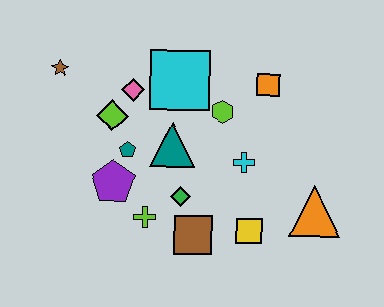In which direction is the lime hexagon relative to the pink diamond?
The lime hexagon is to the right of the pink diamond.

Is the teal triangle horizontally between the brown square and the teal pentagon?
Yes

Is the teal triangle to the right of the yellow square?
No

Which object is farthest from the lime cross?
The orange square is farthest from the lime cross.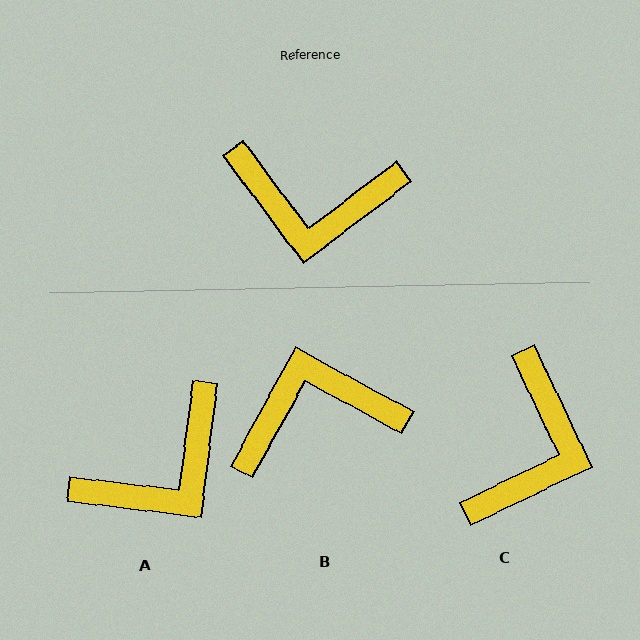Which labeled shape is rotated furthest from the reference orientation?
B, about 156 degrees away.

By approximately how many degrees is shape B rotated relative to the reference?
Approximately 156 degrees clockwise.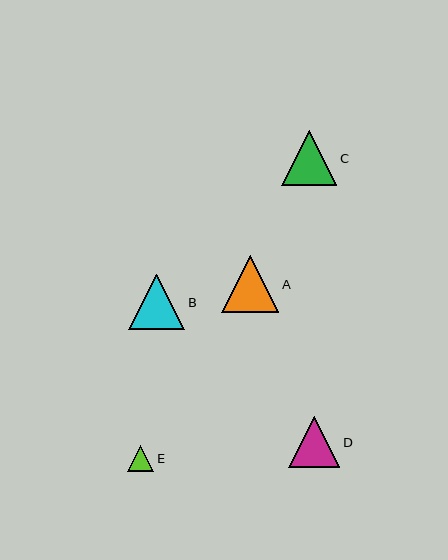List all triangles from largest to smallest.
From largest to smallest: A, B, C, D, E.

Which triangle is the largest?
Triangle A is the largest with a size of approximately 57 pixels.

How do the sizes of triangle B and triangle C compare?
Triangle B and triangle C are approximately the same size.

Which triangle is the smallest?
Triangle E is the smallest with a size of approximately 26 pixels.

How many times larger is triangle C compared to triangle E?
Triangle C is approximately 2.1 times the size of triangle E.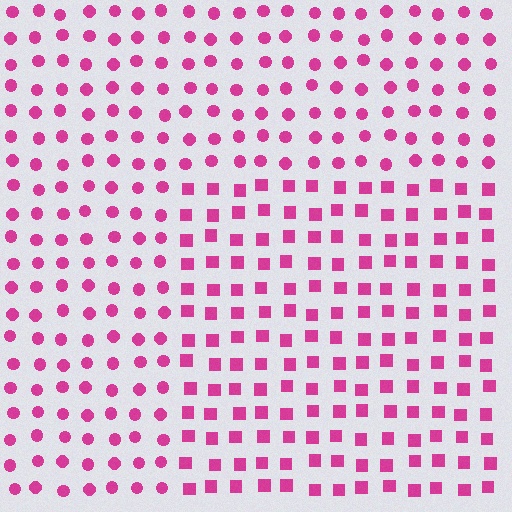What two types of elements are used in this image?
The image uses squares inside the rectangle region and circles outside it.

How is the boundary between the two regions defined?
The boundary is defined by a change in element shape: squares inside vs. circles outside. All elements share the same color and spacing.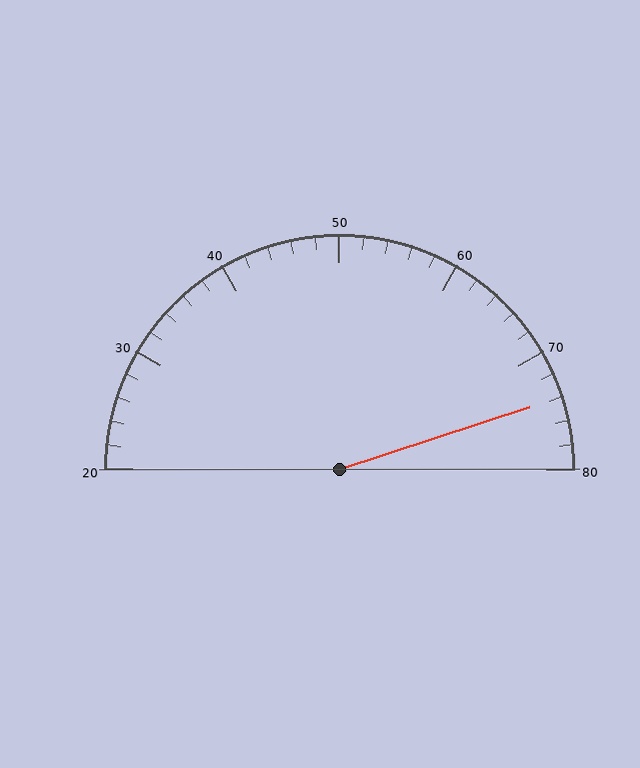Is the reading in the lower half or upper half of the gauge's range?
The reading is in the upper half of the range (20 to 80).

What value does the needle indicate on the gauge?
The needle indicates approximately 74.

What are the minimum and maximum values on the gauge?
The gauge ranges from 20 to 80.